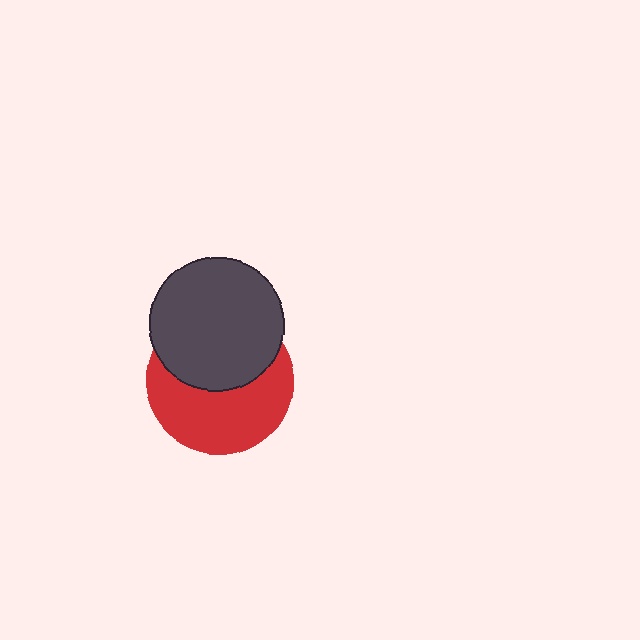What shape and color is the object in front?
The object in front is a dark gray circle.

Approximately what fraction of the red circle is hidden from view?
Roughly 46% of the red circle is hidden behind the dark gray circle.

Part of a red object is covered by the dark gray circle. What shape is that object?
It is a circle.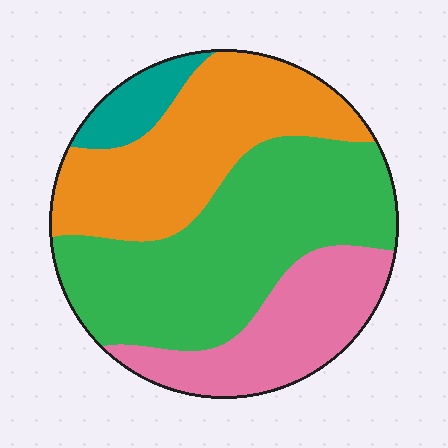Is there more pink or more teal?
Pink.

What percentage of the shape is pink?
Pink takes up between a sixth and a third of the shape.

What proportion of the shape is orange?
Orange covers around 30% of the shape.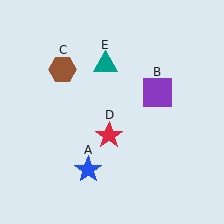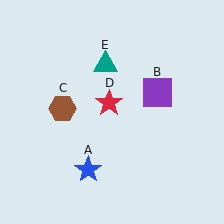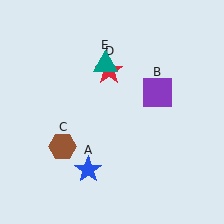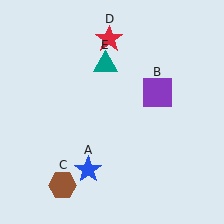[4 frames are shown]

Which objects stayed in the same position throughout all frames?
Blue star (object A) and purple square (object B) and teal triangle (object E) remained stationary.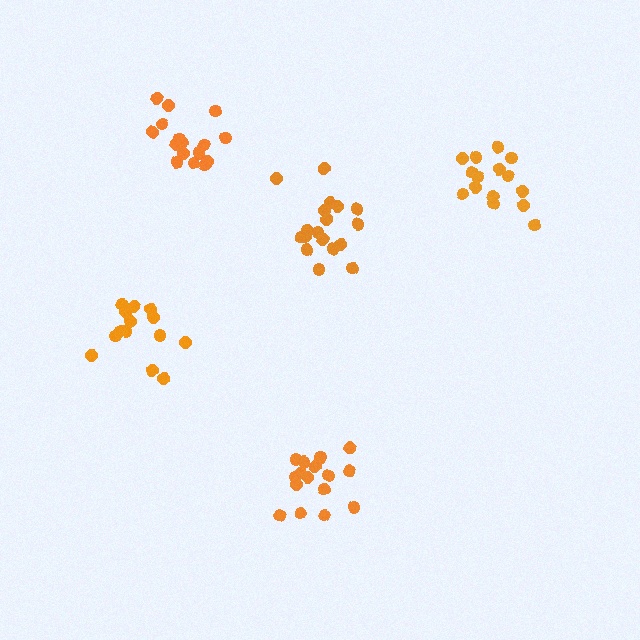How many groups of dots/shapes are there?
There are 5 groups.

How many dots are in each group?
Group 1: 14 dots, Group 2: 15 dots, Group 3: 18 dots, Group 4: 17 dots, Group 5: 17 dots (81 total).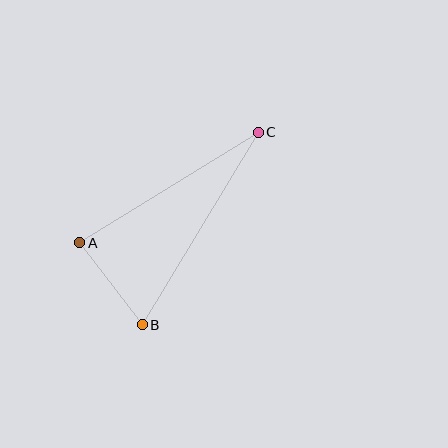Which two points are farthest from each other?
Points B and C are farthest from each other.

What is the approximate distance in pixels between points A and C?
The distance between A and C is approximately 210 pixels.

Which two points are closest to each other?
Points A and B are closest to each other.